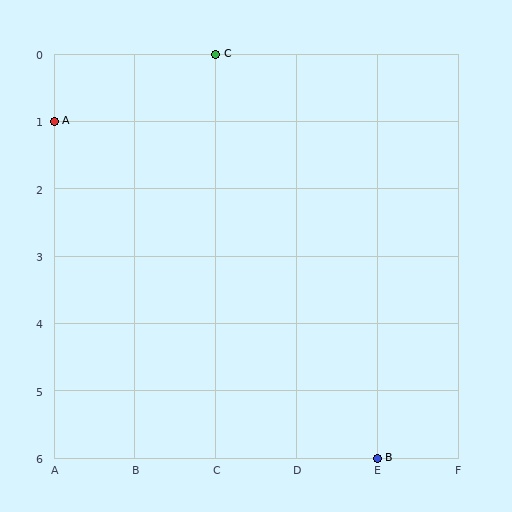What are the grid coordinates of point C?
Point C is at grid coordinates (C, 0).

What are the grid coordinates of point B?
Point B is at grid coordinates (E, 6).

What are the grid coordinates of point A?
Point A is at grid coordinates (A, 1).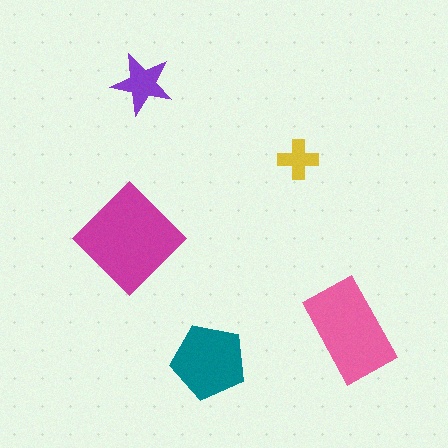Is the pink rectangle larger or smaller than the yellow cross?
Larger.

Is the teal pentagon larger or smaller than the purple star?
Larger.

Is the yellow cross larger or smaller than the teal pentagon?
Smaller.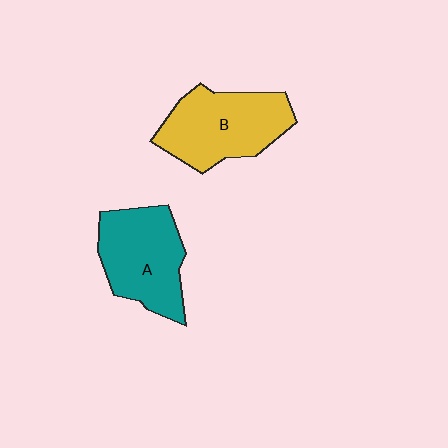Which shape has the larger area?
Shape B (yellow).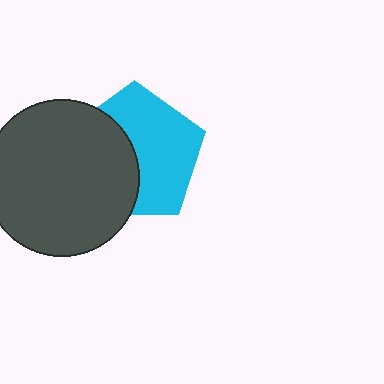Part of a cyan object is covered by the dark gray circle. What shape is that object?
It is a pentagon.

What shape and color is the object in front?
The object in front is a dark gray circle.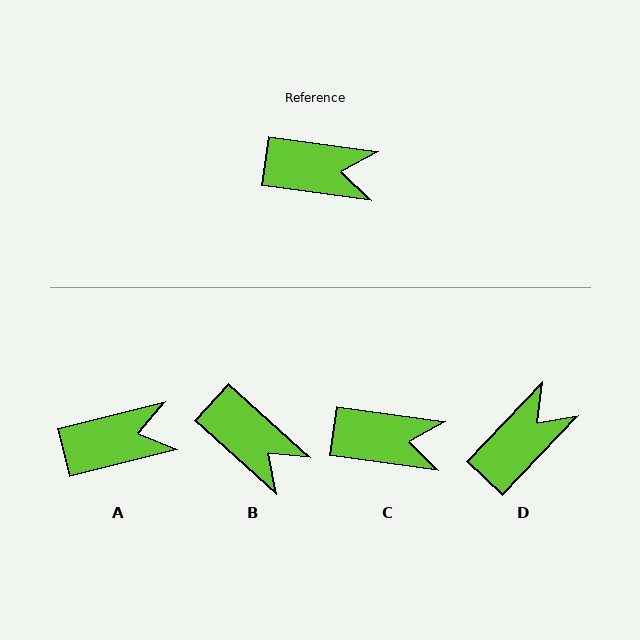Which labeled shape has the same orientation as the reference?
C.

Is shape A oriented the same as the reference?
No, it is off by about 22 degrees.